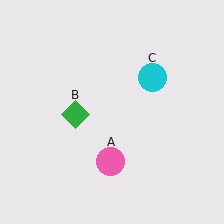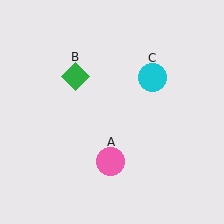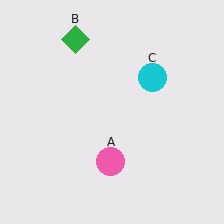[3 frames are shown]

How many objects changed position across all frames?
1 object changed position: green diamond (object B).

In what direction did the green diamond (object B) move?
The green diamond (object B) moved up.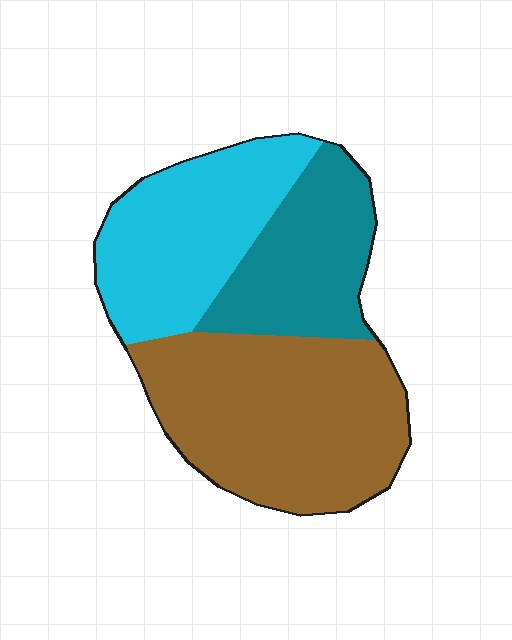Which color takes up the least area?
Teal, at roughly 25%.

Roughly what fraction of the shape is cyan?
Cyan takes up between a quarter and a half of the shape.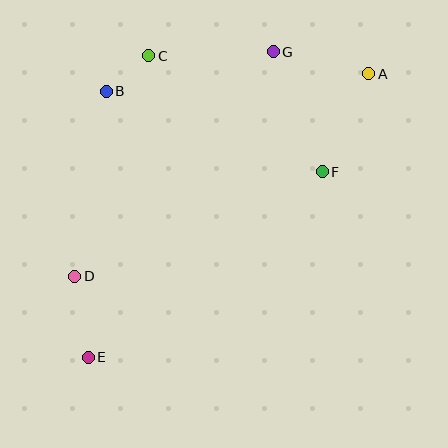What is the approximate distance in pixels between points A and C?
The distance between A and C is approximately 221 pixels.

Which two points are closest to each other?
Points B and C are closest to each other.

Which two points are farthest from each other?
Points A and E are farthest from each other.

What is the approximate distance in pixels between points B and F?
The distance between B and F is approximately 230 pixels.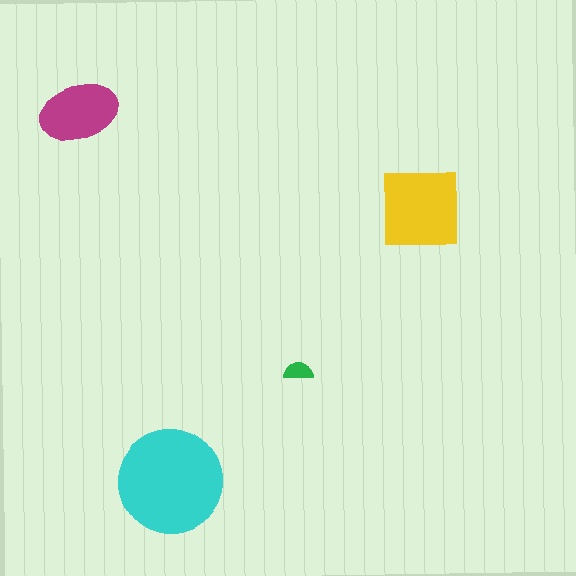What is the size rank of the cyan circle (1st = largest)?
1st.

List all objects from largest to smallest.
The cyan circle, the yellow square, the magenta ellipse, the green semicircle.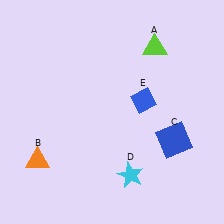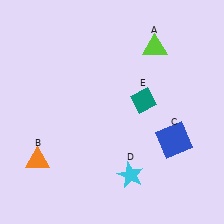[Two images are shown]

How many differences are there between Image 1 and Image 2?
There is 1 difference between the two images.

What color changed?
The diamond (E) changed from blue in Image 1 to teal in Image 2.